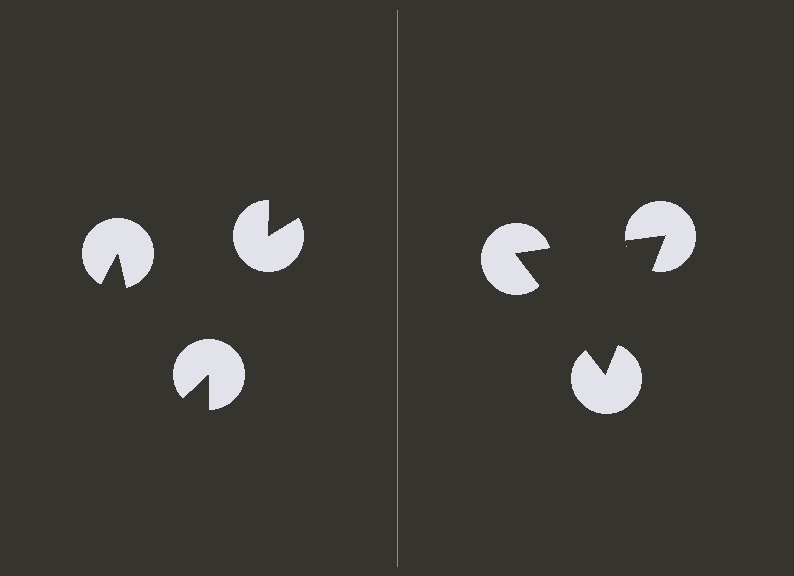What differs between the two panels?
The pac-man discs are positioned identically on both sides; only the wedge orientations differ. On the right they align to a triangle; on the left they are misaligned.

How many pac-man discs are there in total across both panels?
6 — 3 on each side.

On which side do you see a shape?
An illusory triangle appears on the right side. On the left side the wedge cuts are rotated, so no coherent shape forms.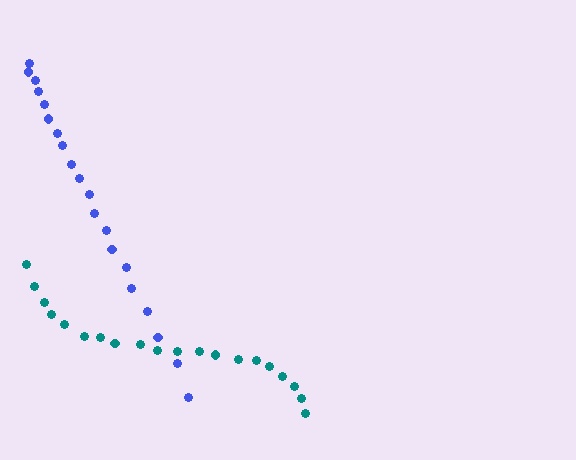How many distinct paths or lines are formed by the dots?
There are 2 distinct paths.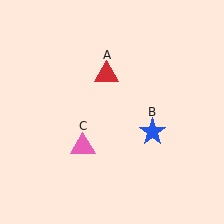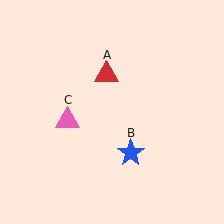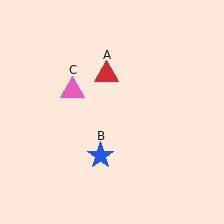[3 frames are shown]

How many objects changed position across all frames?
2 objects changed position: blue star (object B), pink triangle (object C).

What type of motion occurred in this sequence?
The blue star (object B), pink triangle (object C) rotated clockwise around the center of the scene.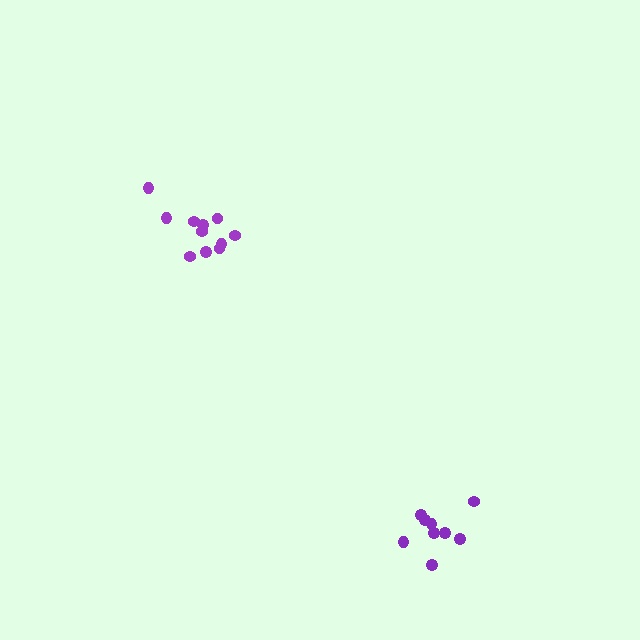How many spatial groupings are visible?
There are 2 spatial groupings.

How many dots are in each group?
Group 1: 9 dots, Group 2: 11 dots (20 total).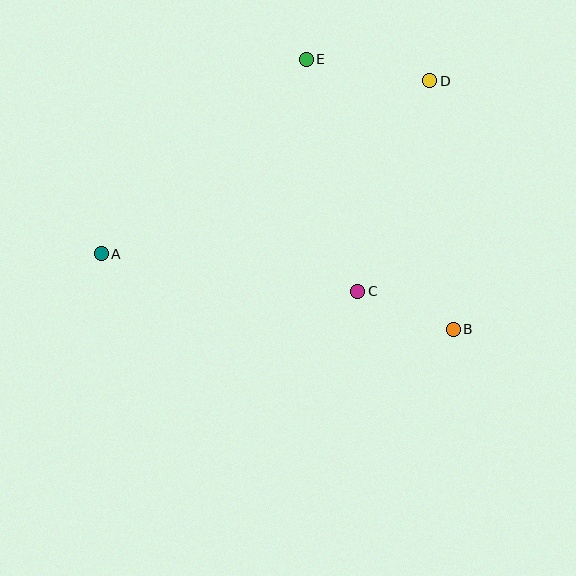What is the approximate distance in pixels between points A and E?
The distance between A and E is approximately 283 pixels.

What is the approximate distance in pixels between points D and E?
The distance between D and E is approximately 126 pixels.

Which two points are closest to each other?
Points B and C are closest to each other.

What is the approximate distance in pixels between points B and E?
The distance between B and E is approximately 308 pixels.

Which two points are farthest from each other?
Points A and D are farthest from each other.